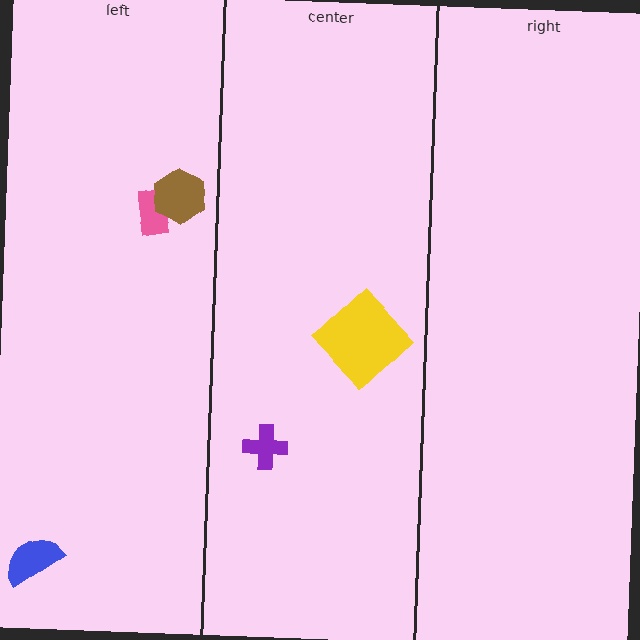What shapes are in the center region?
The purple cross, the yellow diamond.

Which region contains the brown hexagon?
The left region.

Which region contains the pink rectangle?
The left region.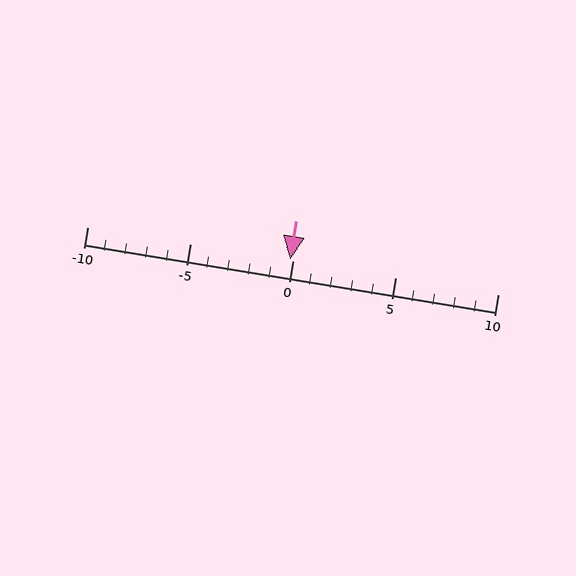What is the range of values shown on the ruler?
The ruler shows values from -10 to 10.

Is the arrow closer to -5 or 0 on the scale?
The arrow is closer to 0.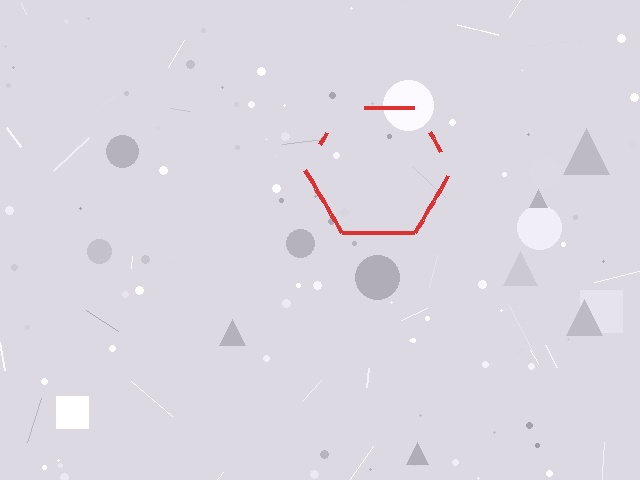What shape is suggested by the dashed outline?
The dashed outline suggests a hexagon.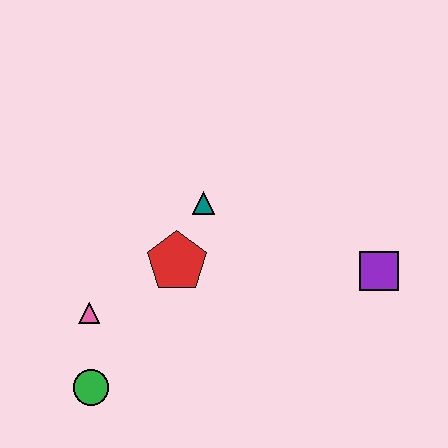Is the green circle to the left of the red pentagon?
Yes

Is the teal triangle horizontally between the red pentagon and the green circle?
No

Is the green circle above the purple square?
No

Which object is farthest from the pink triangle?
The purple square is farthest from the pink triangle.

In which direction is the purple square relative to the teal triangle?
The purple square is to the right of the teal triangle.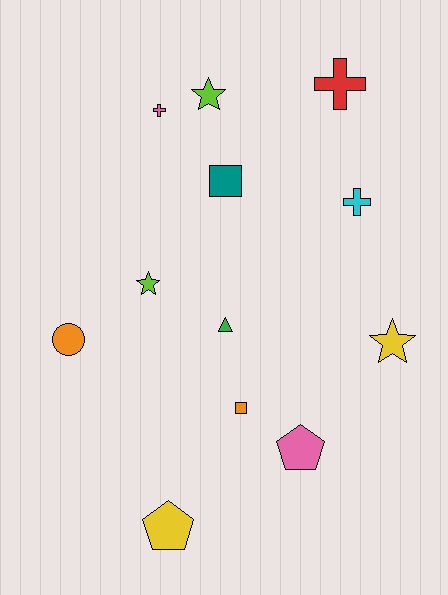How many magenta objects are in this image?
There are no magenta objects.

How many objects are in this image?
There are 12 objects.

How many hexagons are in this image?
There are no hexagons.